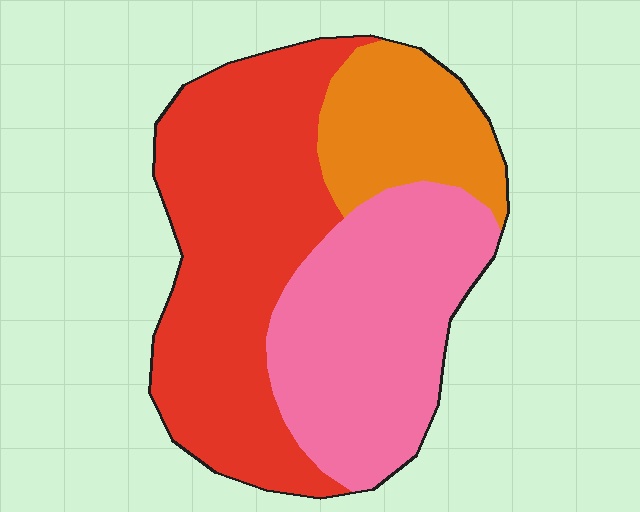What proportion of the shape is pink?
Pink takes up about three eighths (3/8) of the shape.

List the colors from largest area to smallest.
From largest to smallest: red, pink, orange.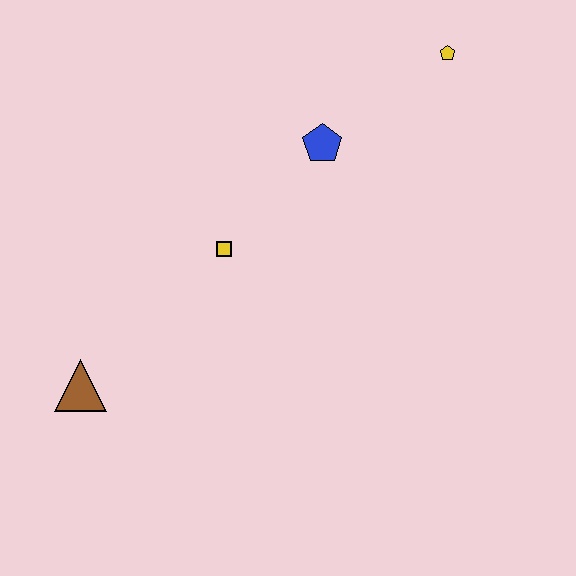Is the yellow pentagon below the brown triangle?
No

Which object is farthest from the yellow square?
The yellow pentagon is farthest from the yellow square.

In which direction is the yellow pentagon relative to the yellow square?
The yellow pentagon is to the right of the yellow square.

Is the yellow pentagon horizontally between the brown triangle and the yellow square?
No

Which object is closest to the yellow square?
The blue pentagon is closest to the yellow square.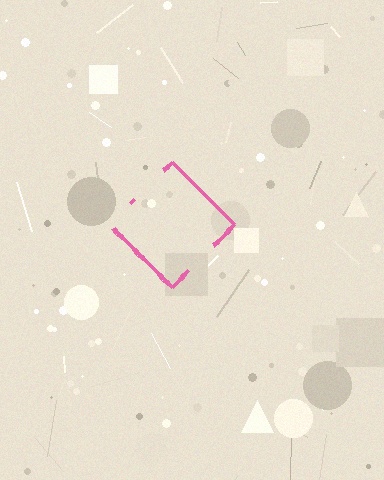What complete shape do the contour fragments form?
The contour fragments form a diamond.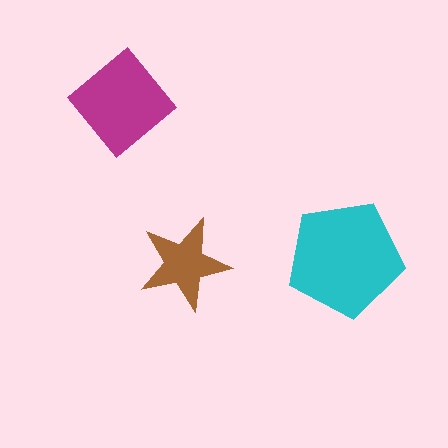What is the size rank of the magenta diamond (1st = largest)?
2nd.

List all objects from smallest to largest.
The brown star, the magenta diamond, the cyan pentagon.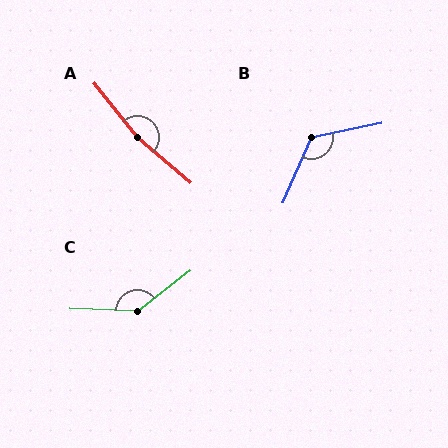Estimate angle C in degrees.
Approximately 140 degrees.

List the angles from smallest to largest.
B (125°), C (140°), A (169°).